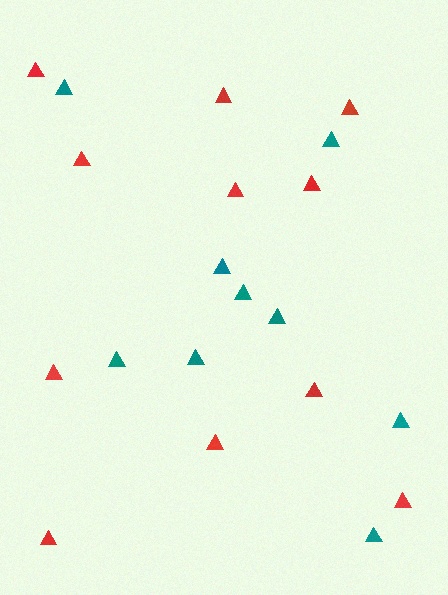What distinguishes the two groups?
There are 2 groups: one group of red triangles (11) and one group of teal triangles (9).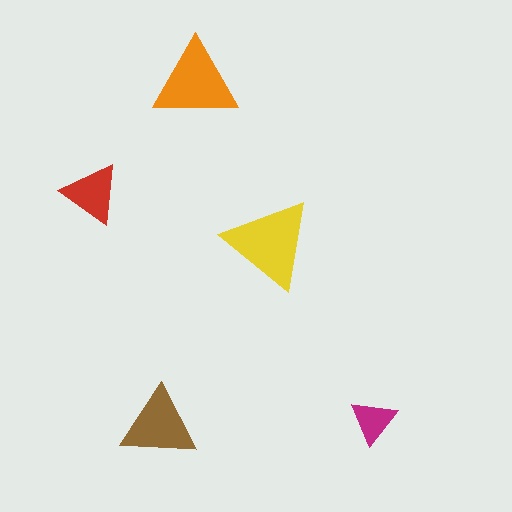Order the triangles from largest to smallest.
the yellow one, the orange one, the brown one, the red one, the magenta one.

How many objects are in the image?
There are 5 objects in the image.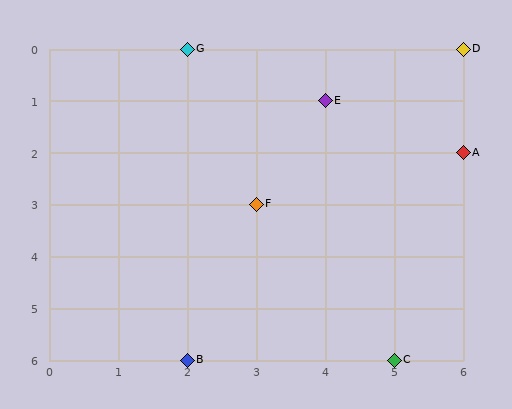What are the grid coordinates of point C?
Point C is at grid coordinates (5, 6).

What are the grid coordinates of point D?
Point D is at grid coordinates (6, 0).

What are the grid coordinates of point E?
Point E is at grid coordinates (4, 1).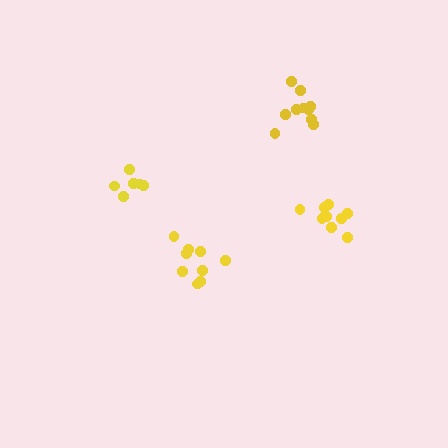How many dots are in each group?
Group 1: 11 dots, Group 2: 10 dots, Group 3: 6 dots, Group 4: 9 dots (36 total).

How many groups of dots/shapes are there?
There are 4 groups.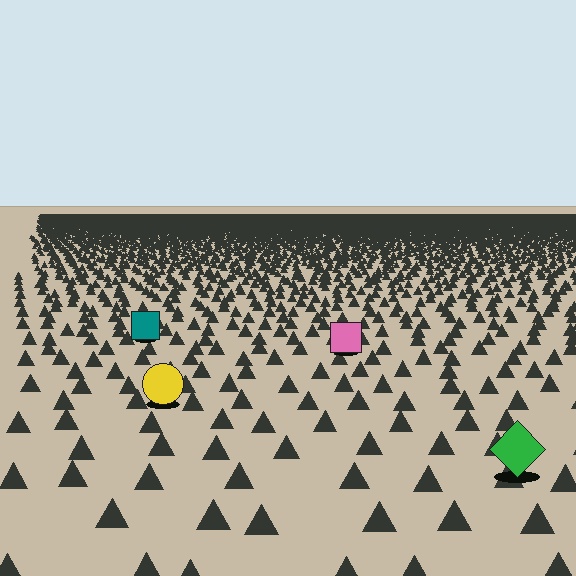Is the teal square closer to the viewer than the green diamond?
No. The green diamond is closer — you can tell from the texture gradient: the ground texture is coarser near it.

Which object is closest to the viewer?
The green diamond is closest. The texture marks near it are larger and more spread out.